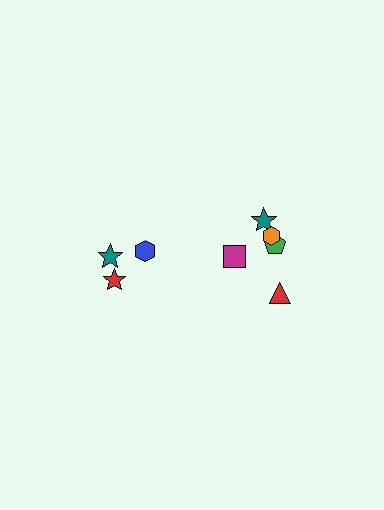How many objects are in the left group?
There are 3 objects.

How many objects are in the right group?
There are 5 objects.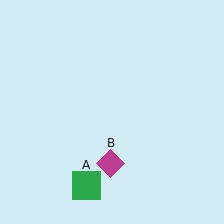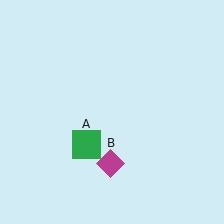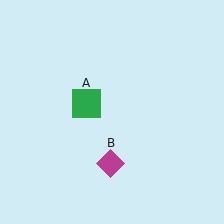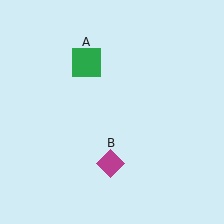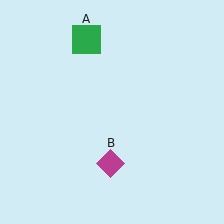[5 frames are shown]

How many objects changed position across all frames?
1 object changed position: green square (object A).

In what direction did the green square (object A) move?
The green square (object A) moved up.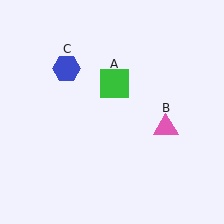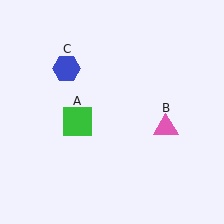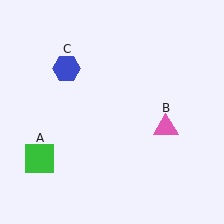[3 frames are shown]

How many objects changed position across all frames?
1 object changed position: green square (object A).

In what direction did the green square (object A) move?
The green square (object A) moved down and to the left.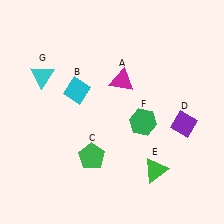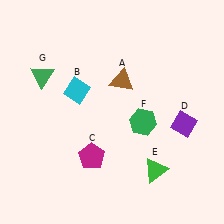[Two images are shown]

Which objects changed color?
A changed from magenta to brown. C changed from green to magenta. G changed from cyan to green.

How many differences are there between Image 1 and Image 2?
There are 3 differences between the two images.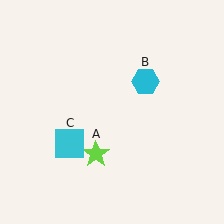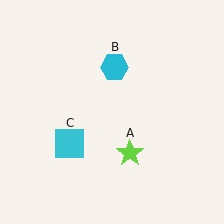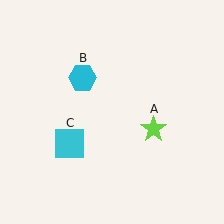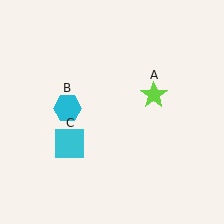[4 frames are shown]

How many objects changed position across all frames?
2 objects changed position: lime star (object A), cyan hexagon (object B).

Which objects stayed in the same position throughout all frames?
Cyan square (object C) remained stationary.